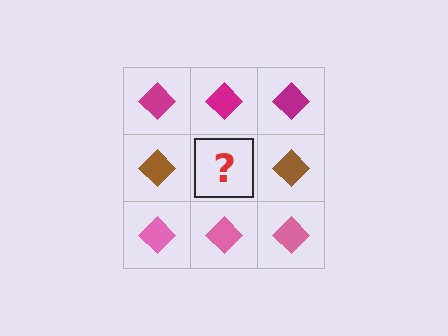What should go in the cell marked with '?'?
The missing cell should contain a brown diamond.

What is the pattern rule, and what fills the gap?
The rule is that each row has a consistent color. The gap should be filled with a brown diamond.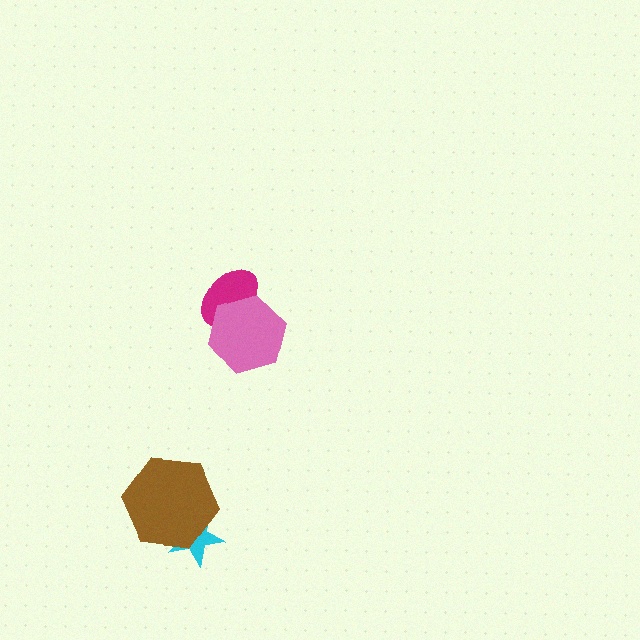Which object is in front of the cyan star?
The brown hexagon is in front of the cyan star.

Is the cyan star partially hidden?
Yes, it is partially covered by another shape.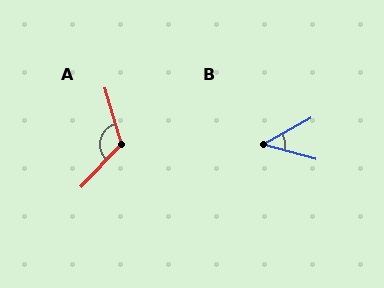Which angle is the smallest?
B, at approximately 45 degrees.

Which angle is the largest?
A, at approximately 120 degrees.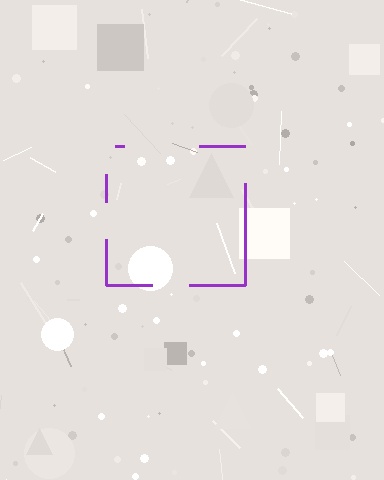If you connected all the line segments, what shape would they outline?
They would outline a square.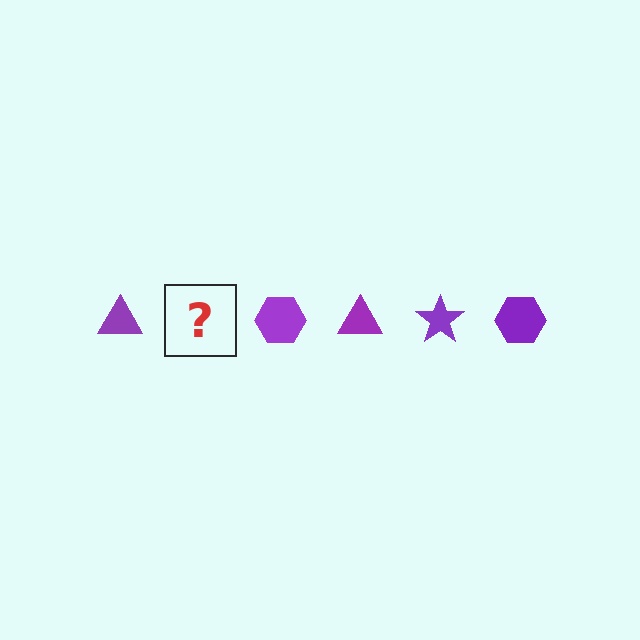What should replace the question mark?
The question mark should be replaced with a purple star.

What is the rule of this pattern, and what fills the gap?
The rule is that the pattern cycles through triangle, star, hexagon shapes in purple. The gap should be filled with a purple star.